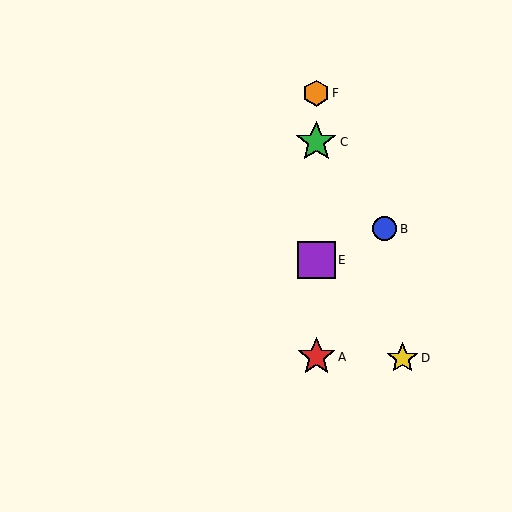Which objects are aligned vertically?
Objects A, C, E, F are aligned vertically.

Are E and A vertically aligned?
Yes, both are at x≈316.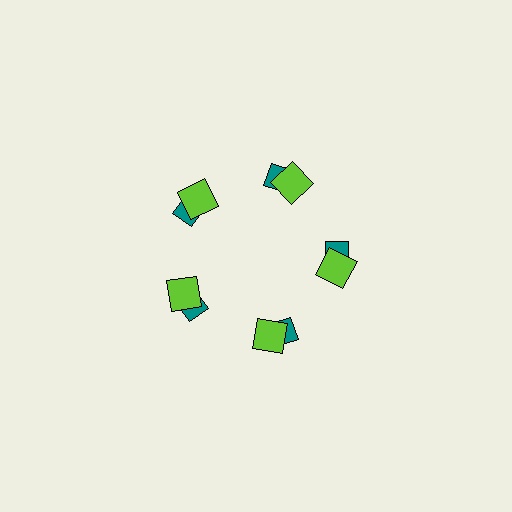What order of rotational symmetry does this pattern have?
This pattern has 5-fold rotational symmetry.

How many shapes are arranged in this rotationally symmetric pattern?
There are 10 shapes, arranged in 5 groups of 2.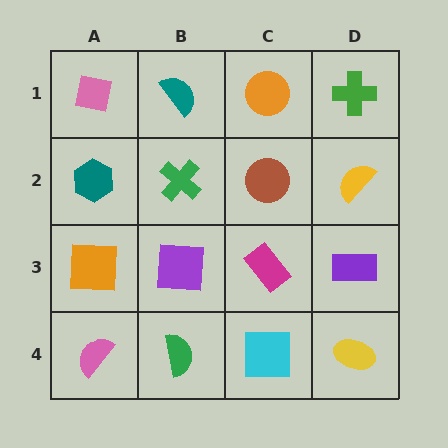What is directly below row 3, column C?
A cyan square.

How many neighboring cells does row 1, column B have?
3.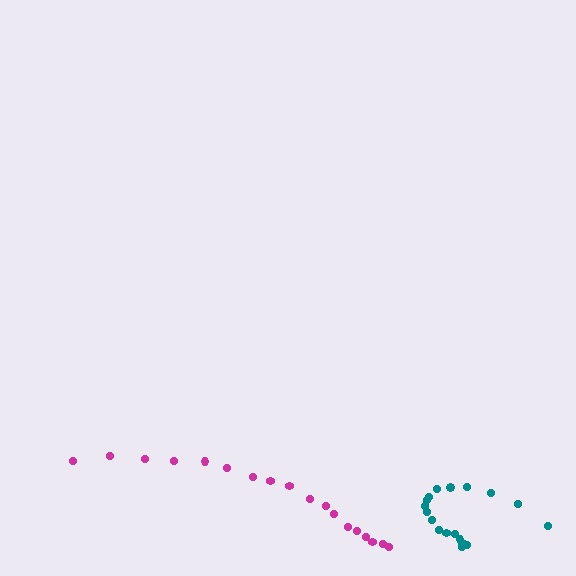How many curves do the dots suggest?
There are 2 distinct paths.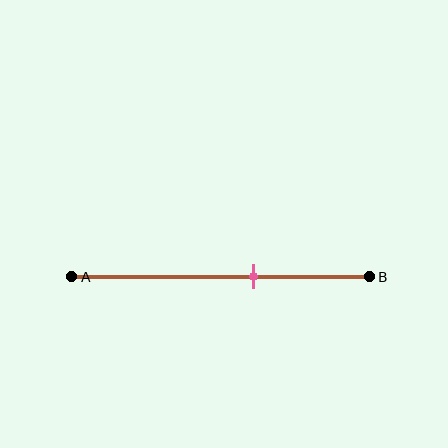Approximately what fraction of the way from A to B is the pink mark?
The pink mark is approximately 60% of the way from A to B.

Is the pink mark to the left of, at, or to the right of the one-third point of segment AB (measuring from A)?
The pink mark is to the right of the one-third point of segment AB.